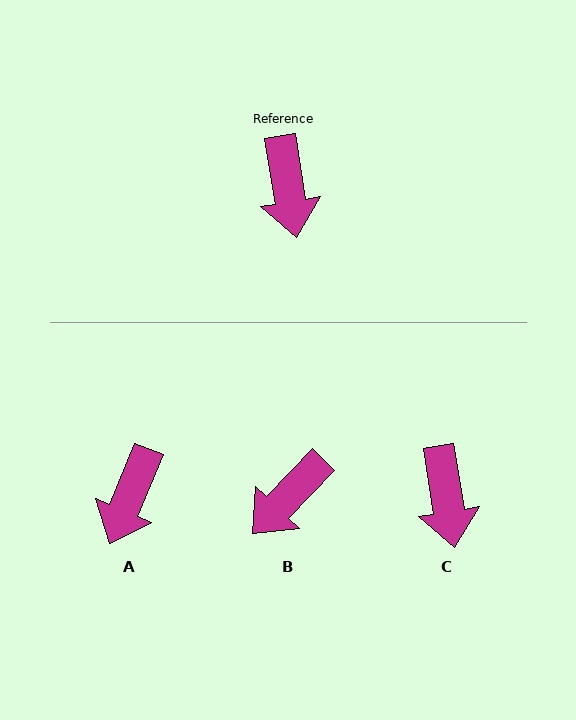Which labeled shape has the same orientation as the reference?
C.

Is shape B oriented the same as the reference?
No, it is off by about 53 degrees.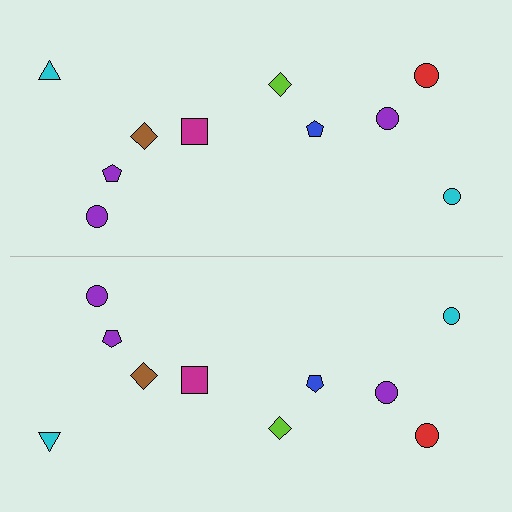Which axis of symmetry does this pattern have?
The pattern has a horizontal axis of symmetry running through the center of the image.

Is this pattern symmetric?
Yes, this pattern has bilateral (reflection) symmetry.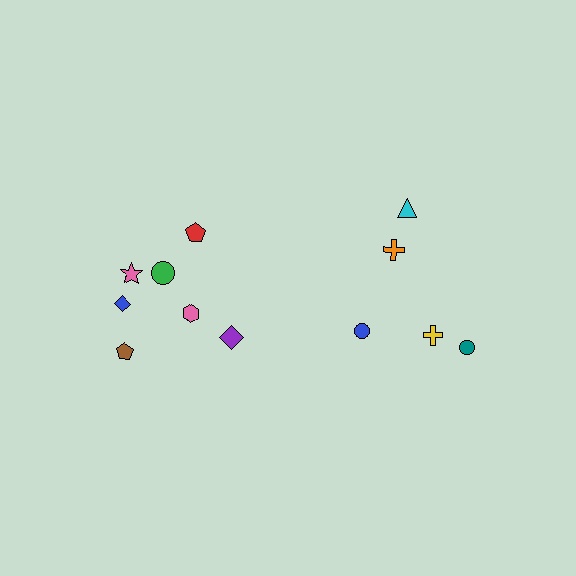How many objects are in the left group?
There are 7 objects.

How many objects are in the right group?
There are 5 objects.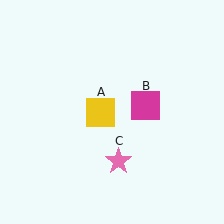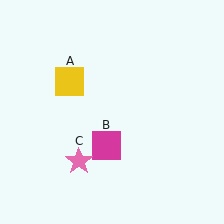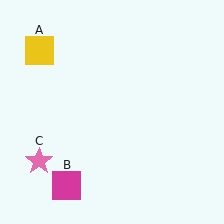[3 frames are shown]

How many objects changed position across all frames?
3 objects changed position: yellow square (object A), magenta square (object B), pink star (object C).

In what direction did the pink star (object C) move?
The pink star (object C) moved left.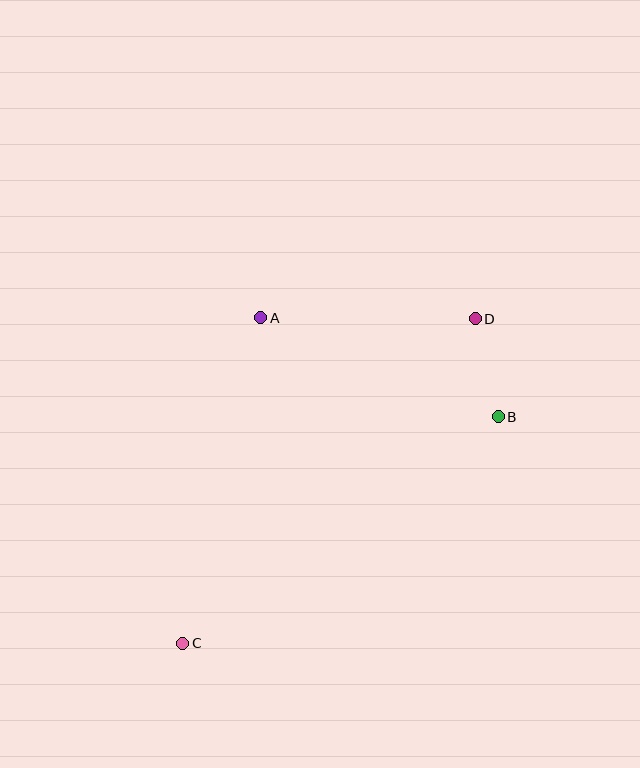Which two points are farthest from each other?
Points C and D are farthest from each other.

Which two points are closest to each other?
Points B and D are closest to each other.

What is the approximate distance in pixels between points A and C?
The distance between A and C is approximately 335 pixels.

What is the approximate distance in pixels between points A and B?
The distance between A and B is approximately 257 pixels.